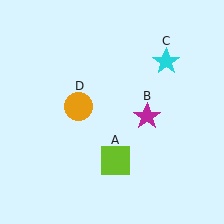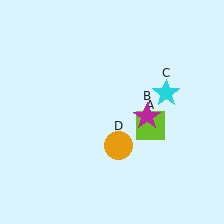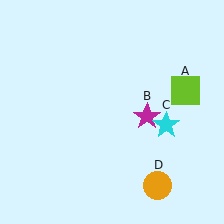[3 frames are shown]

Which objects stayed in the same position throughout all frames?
Magenta star (object B) remained stationary.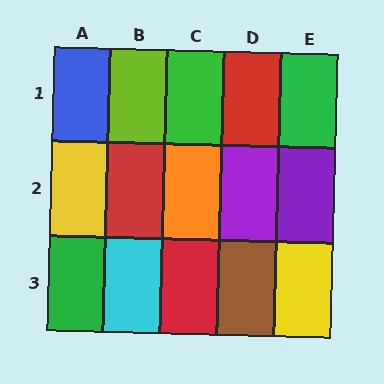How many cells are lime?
1 cell is lime.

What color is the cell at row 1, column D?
Red.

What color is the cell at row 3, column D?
Brown.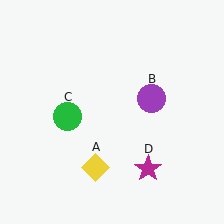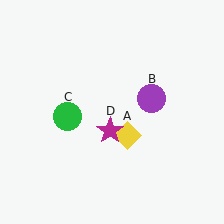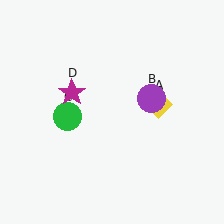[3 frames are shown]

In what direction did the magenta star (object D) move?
The magenta star (object D) moved up and to the left.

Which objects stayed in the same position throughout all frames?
Purple circle (object B) and green circle (object C) remained stationary.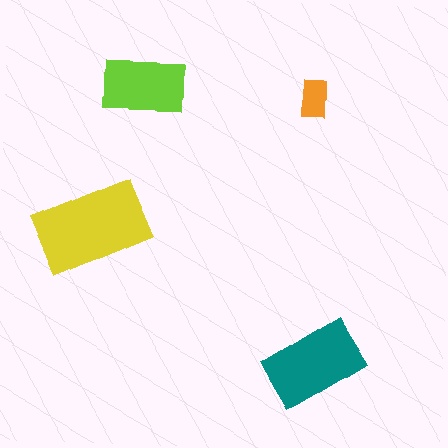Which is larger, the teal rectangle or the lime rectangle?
The teal one.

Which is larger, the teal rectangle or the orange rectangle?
The teal one.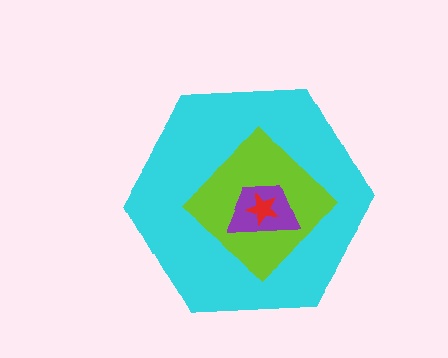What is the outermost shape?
The cyan hexagon.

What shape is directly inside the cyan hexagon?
The lime diamond.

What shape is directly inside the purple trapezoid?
The red star.